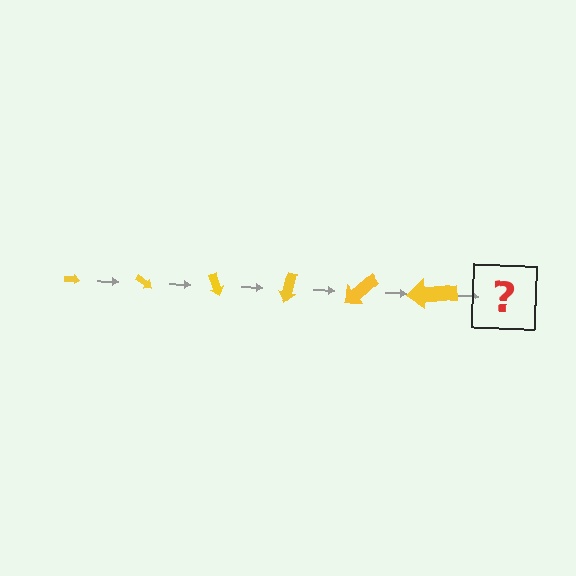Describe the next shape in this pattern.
It should be an arrow, larger than the previous one and rotated 210 degrees from the start.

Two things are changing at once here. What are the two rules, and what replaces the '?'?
The two rules are that the arrow grows larger each step and it rotates 35 degrees each step. The '?' should be an arrow, larger than the previous one and rotated 210 degrees from the start.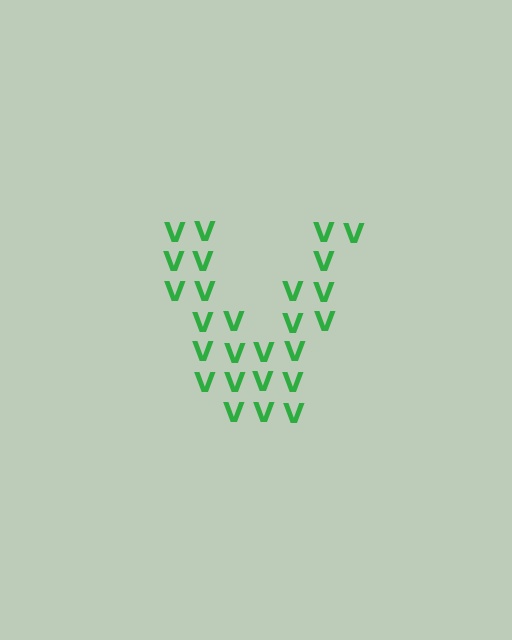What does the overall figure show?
The overall figure shows the letter V.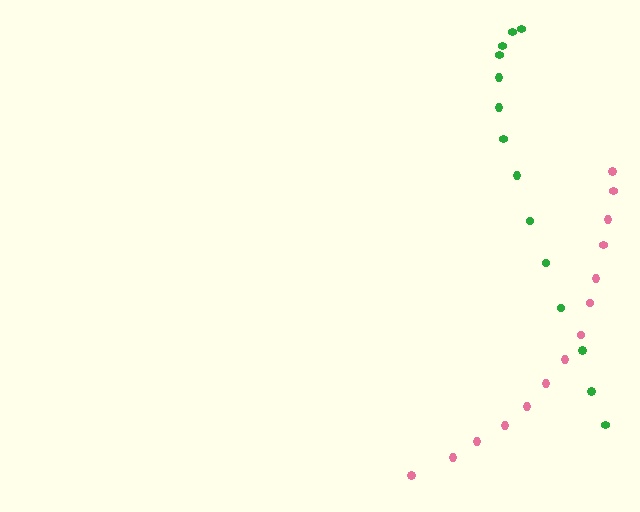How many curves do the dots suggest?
There are 2 distinct paths.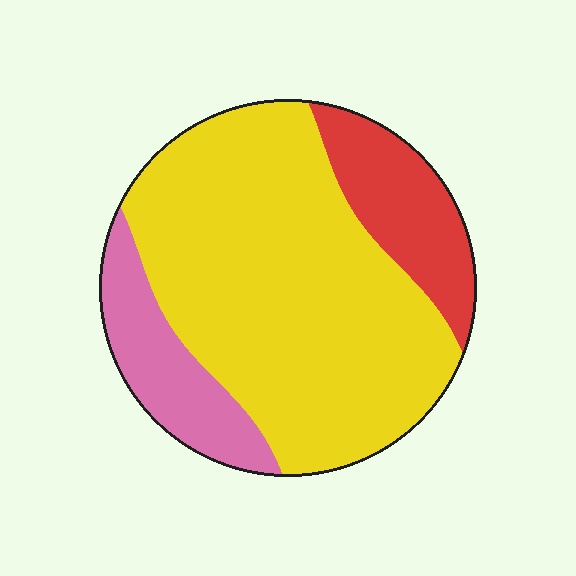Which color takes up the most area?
Yellow, at roughly 70%.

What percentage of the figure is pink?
Pink covers 16% of the figure.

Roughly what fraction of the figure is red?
Red takes up about one sixth (1/6) of the figure.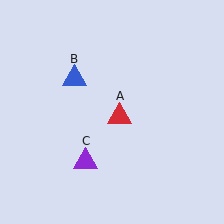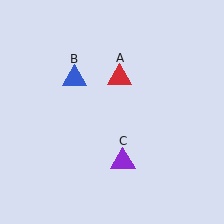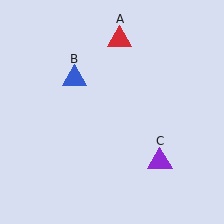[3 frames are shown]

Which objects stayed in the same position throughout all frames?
Blue triangle (object B) remained stationary.